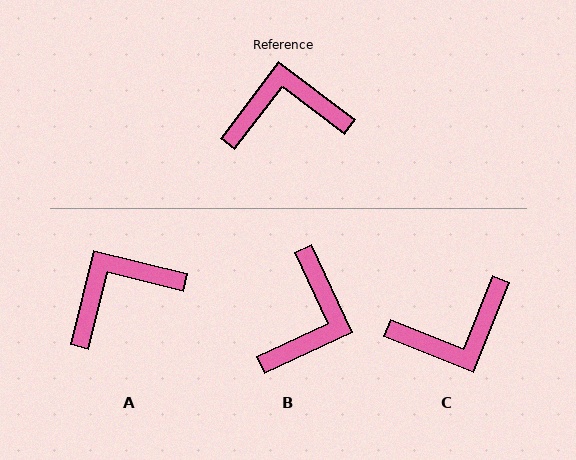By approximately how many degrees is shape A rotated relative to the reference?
Approximately 23 degrees counter-clockwise.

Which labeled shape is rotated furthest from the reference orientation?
C, about 164 degrees away.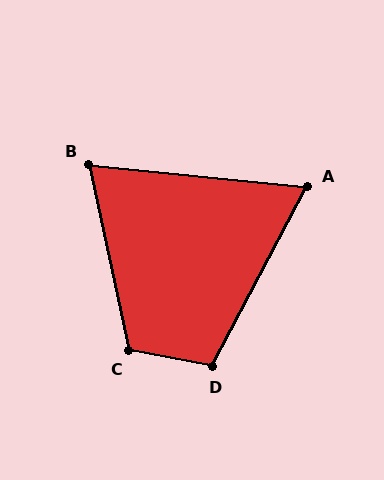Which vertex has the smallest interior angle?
A, at approximately 68 degrees.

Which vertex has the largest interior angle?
C, at approximately 112 degrees.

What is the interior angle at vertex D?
Approximately 108 degrees (obtuse).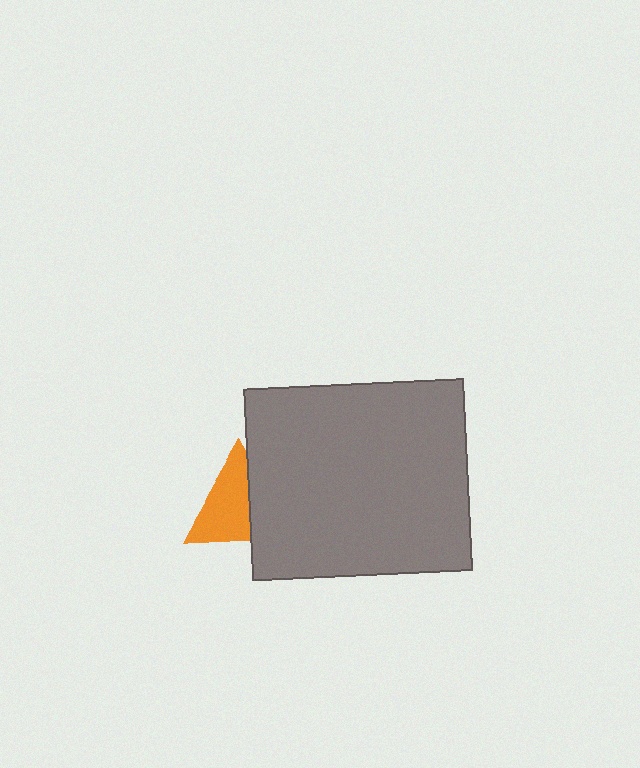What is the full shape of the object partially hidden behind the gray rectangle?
The partially hidden object is an orange triangle.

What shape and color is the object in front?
The object in front is a gray rectangle.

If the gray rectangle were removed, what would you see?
You would see the complete orange triangle.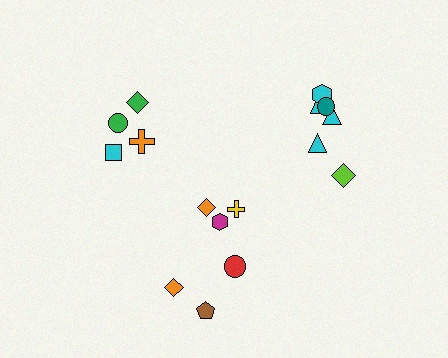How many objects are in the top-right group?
There are 6 objects.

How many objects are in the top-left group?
There are 4 objects.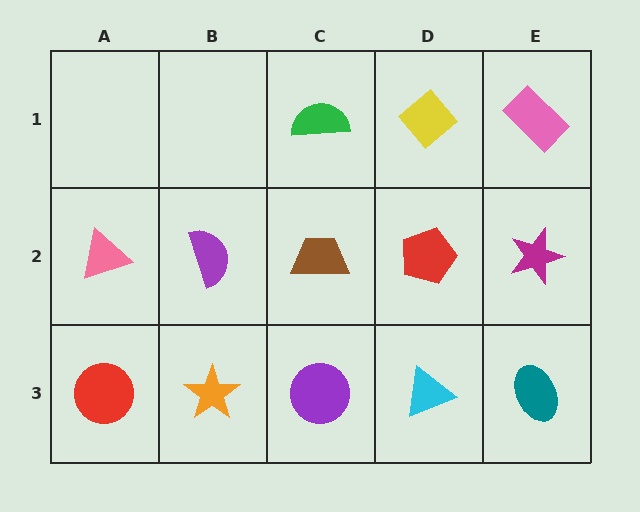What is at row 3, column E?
A teal ellipse.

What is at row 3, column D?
A cyan triangle.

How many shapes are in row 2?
5 shapes.